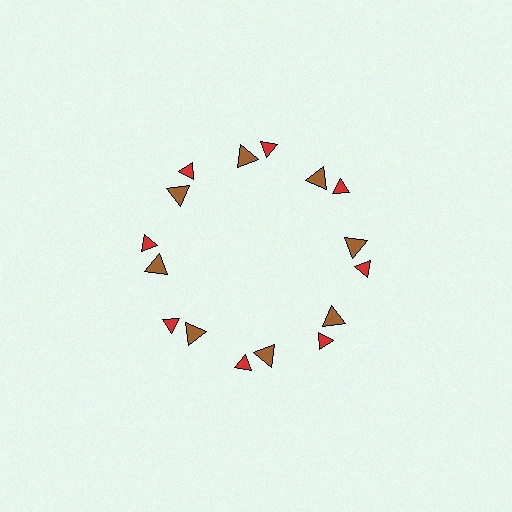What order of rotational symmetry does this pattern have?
This pattern has 8-fold rotational symmetry.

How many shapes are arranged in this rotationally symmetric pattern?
There are 16 shapes, arranged in 8 groups of 2.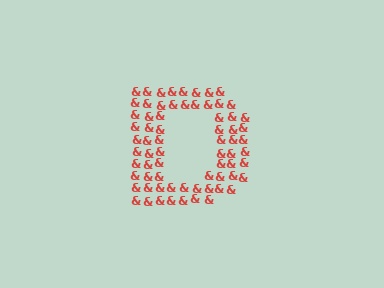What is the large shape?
The large shape is the letter D.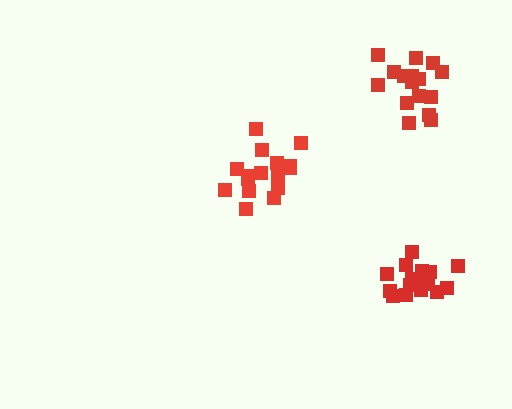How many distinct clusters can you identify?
There are 3 distinct clusters.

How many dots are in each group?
Group 1: 17 dots, Group 2: 16 dots, Group 3: 17 dots (50 total).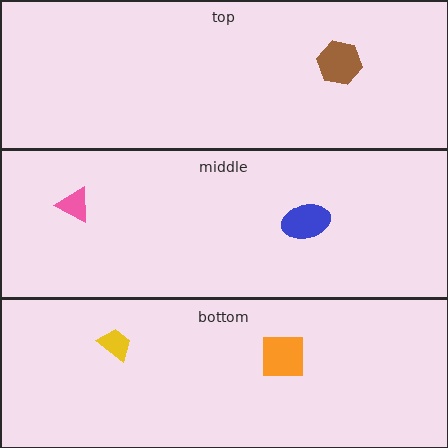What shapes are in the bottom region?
The orange square, the yellow trapezoid.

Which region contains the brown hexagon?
The top region.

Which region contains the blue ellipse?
The middle region.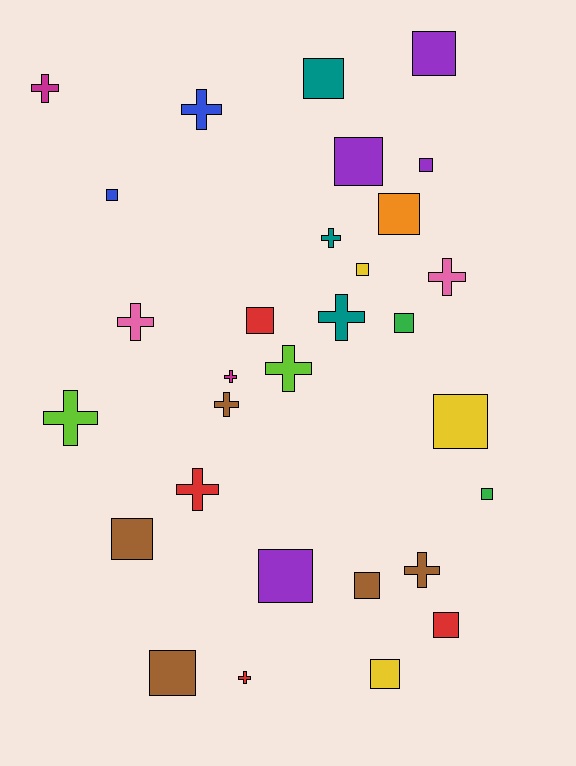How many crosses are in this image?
There are 13 crosses.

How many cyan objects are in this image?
There are no cyan objects.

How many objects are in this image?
There are 30 objects.